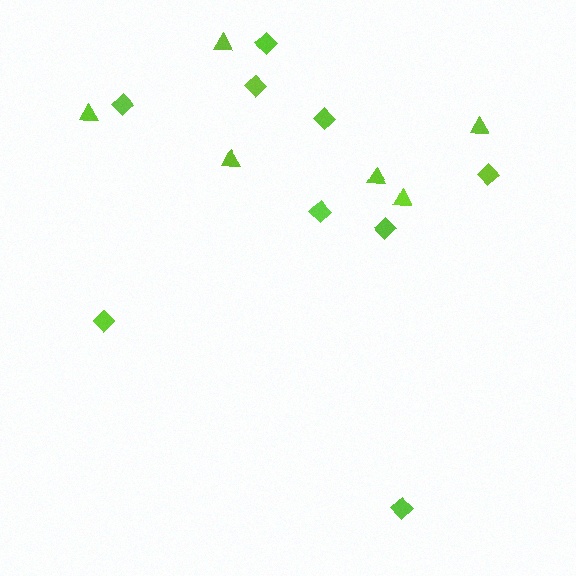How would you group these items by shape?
There are 2 groups: one group of triangles (6) and one group of diamonds (9).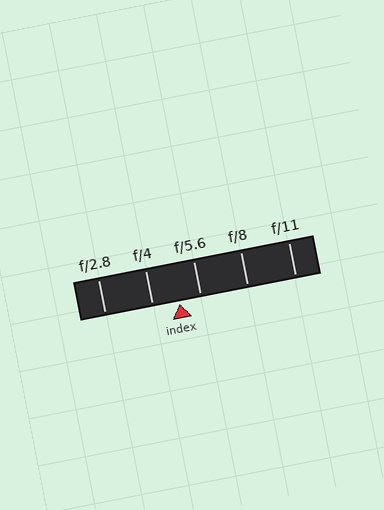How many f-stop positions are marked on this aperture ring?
There are 5 f-stop positions marked.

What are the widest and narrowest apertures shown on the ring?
The widest aperture shown is f/2.8 and the narrowest is f/11.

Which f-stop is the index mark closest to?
The index mark is closest to f/5.6.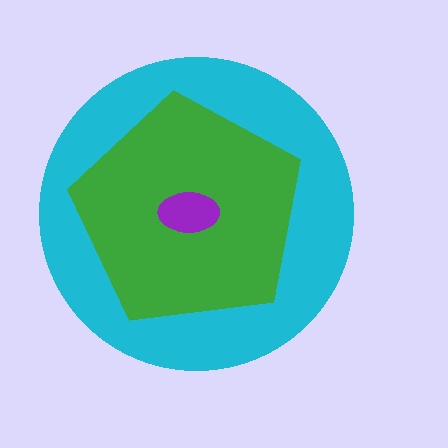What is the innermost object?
The purple ellipse.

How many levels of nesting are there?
3.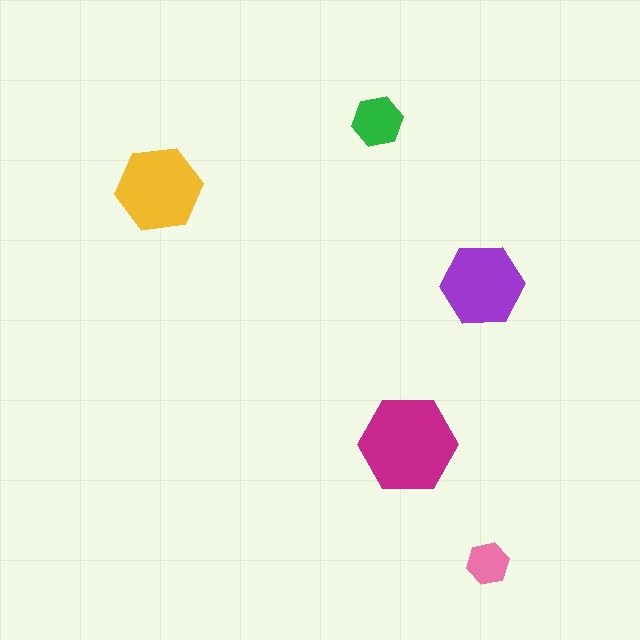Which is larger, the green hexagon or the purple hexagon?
The purple one.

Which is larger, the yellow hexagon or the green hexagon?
The yellow one.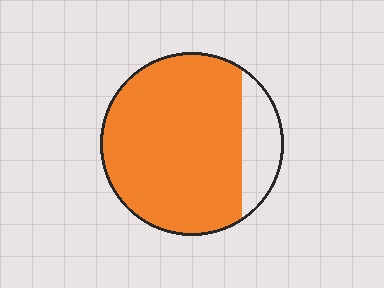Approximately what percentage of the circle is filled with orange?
Approximately 85%.